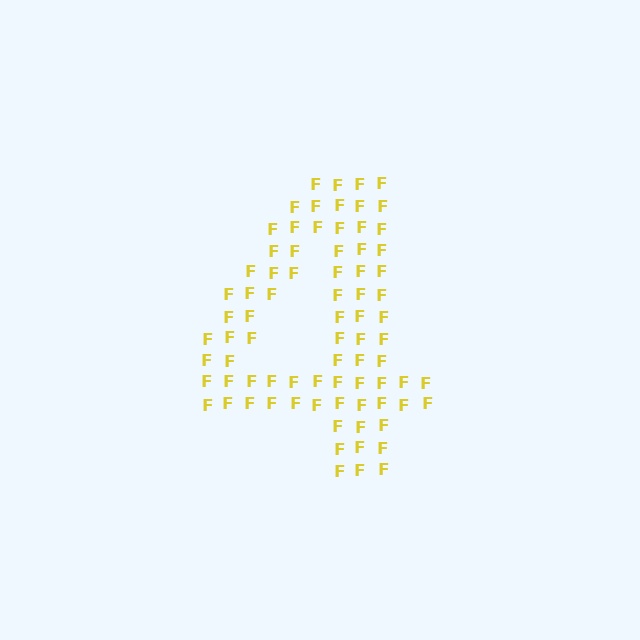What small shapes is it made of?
It is made of small letter F's.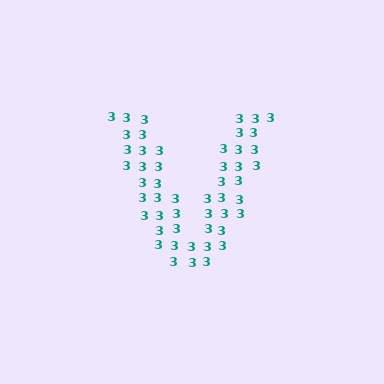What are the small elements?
The small elements are digit 3's.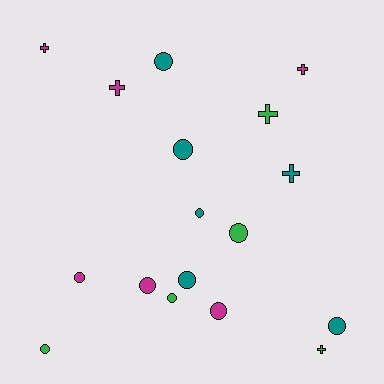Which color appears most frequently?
Teal, with 6 objects.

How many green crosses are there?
There are 2 green crosses.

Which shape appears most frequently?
Circle, with 11 objects.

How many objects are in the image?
There are 17 objects.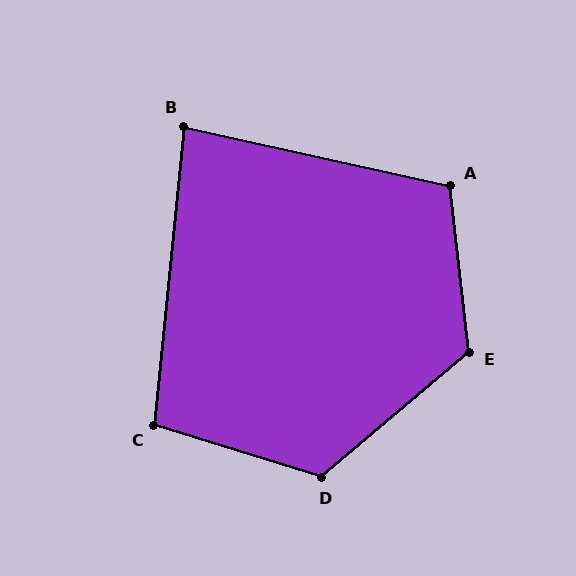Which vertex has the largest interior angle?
E, at approximately 124 degrees.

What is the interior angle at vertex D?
Approximately 123 degrees (obtuse).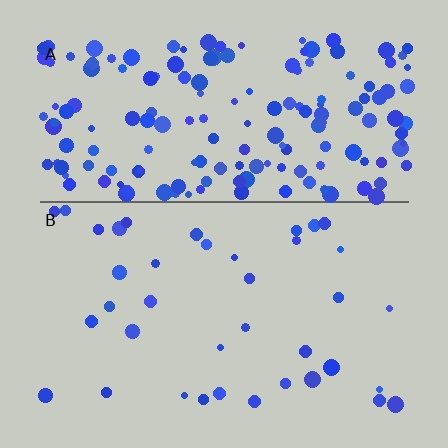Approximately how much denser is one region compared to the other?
Approximately 4.5× — region A over region B.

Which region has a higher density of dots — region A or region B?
A (the top).